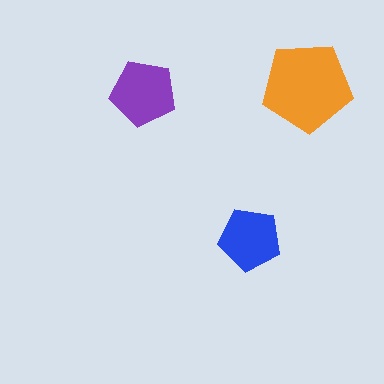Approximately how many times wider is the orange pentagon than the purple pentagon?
About 1.5 times wider.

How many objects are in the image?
There are 3 objects in the image.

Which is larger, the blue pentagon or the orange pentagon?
The orange one.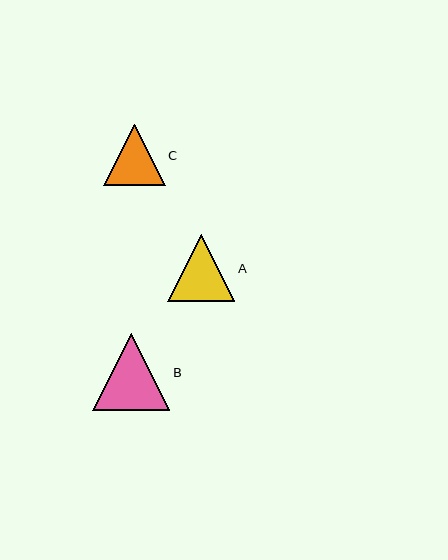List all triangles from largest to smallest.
From largest to smallest: B, A, C.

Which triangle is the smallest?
Triangle C is the smallest with a size of approximately 61 pixels.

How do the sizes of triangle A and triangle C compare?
Triangle A and triangle C are approximately the same size.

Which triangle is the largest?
Triangle B is the largest with a size of approximately 77 pixels.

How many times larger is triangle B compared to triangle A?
Triangle B is approximately 1.1 times the size of triangle A.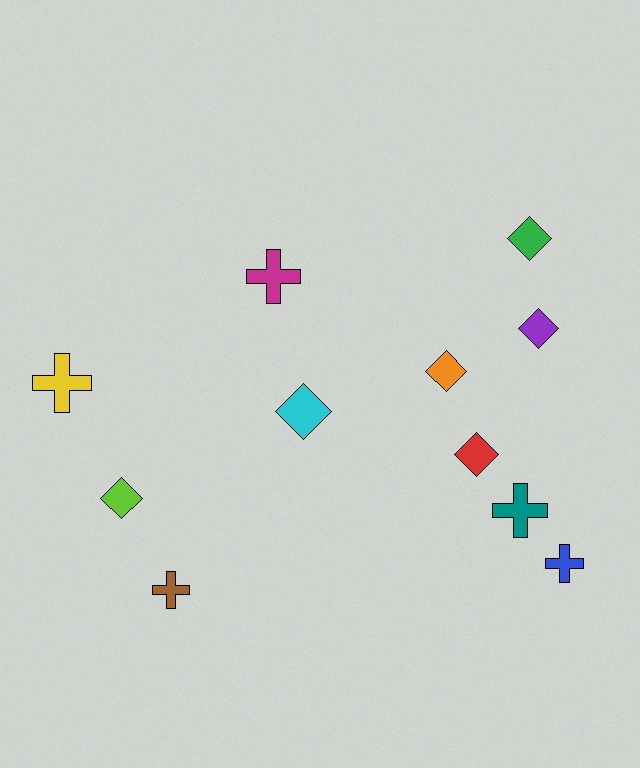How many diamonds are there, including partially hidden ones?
There are 6 diamonds.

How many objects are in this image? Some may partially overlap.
There are 11 objects.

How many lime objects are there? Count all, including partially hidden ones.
There is 1 lime object.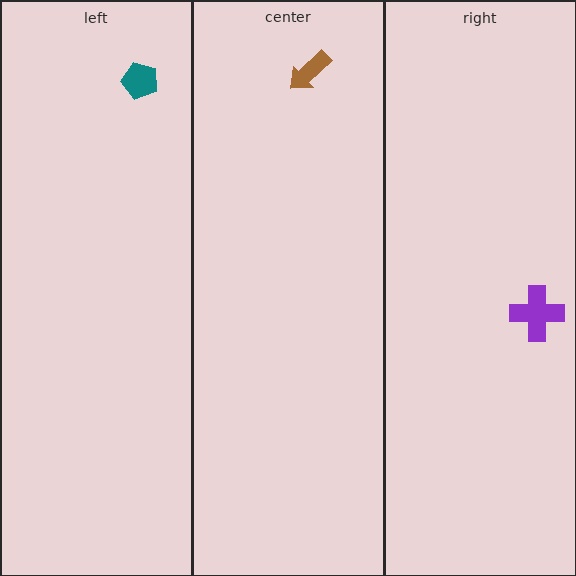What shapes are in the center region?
The brown arrow.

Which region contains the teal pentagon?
The left region.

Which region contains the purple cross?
The right region.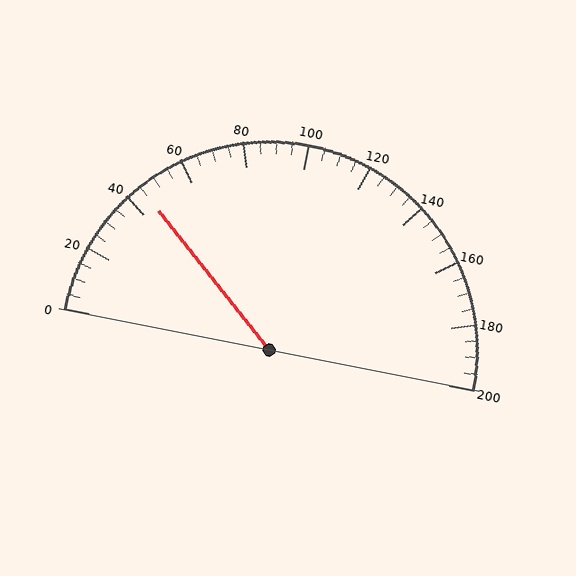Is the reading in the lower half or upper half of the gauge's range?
The reading is in the lower half of the range (0 to 200).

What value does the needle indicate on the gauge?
The needle indicates approximately 45.